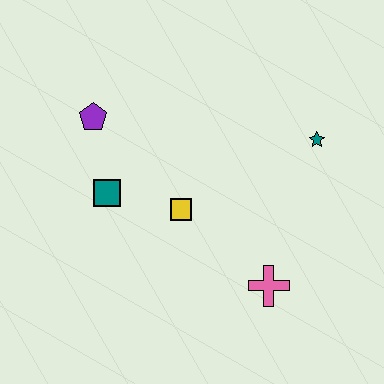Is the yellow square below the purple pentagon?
Yes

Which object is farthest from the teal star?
The purple pentagon is farthest from the teal star.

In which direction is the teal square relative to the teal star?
The teal square is to the left of the teal star.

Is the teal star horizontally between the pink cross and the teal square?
No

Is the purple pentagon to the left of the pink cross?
Yes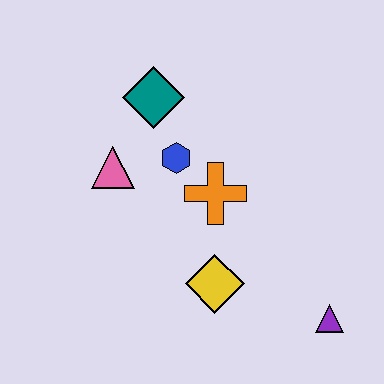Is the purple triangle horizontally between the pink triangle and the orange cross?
No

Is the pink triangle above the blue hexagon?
No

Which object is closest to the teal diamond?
The blue hexagon is closest to the teal diamond.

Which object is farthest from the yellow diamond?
The teal diamond is farthest from the yellow diamond.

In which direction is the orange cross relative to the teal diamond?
The orange cross is below the teal diamond.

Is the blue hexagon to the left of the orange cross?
Yes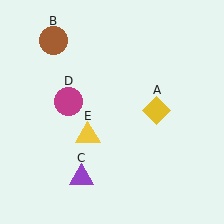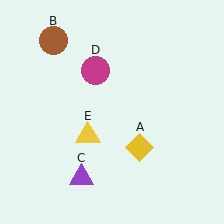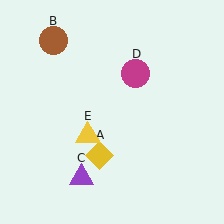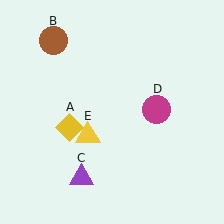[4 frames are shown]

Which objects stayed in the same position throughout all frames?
Brown circle (object B) and purple triangle (object C) and yellow triangle (object E) remained stationary.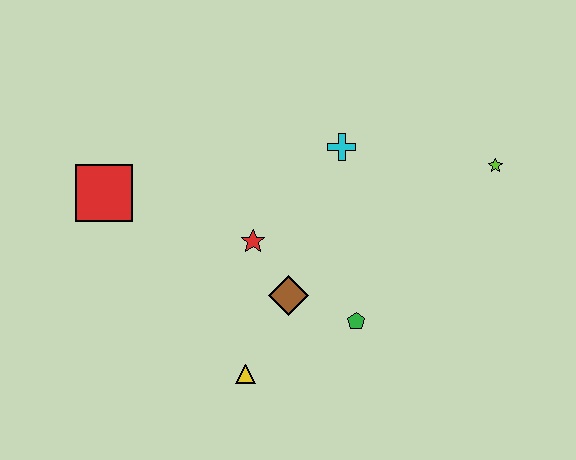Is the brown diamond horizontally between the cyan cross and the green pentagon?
No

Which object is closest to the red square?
The red star is closest to the red square.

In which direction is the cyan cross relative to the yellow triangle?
The cyan cross is above the yellow triangle.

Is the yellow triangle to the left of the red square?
No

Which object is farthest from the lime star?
The red square is farthest from the lime star.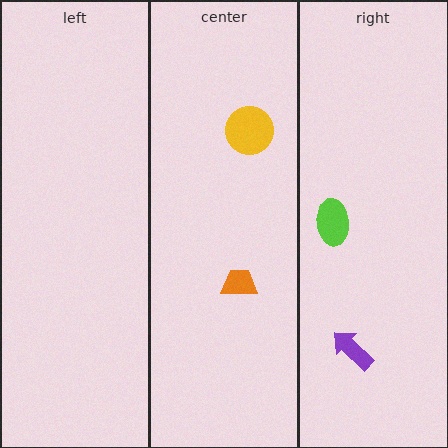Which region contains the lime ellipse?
The right region.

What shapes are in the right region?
The purple arrow, the lime ellipse.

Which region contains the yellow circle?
The center region.